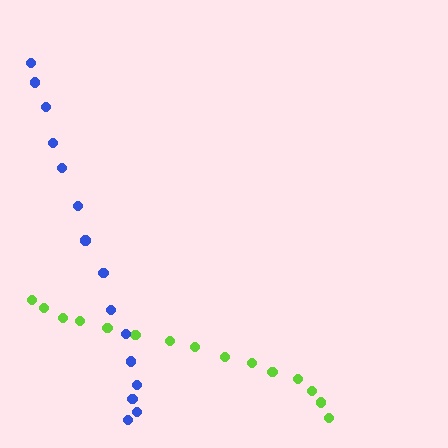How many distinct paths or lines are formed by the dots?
There are 2 distinct paths.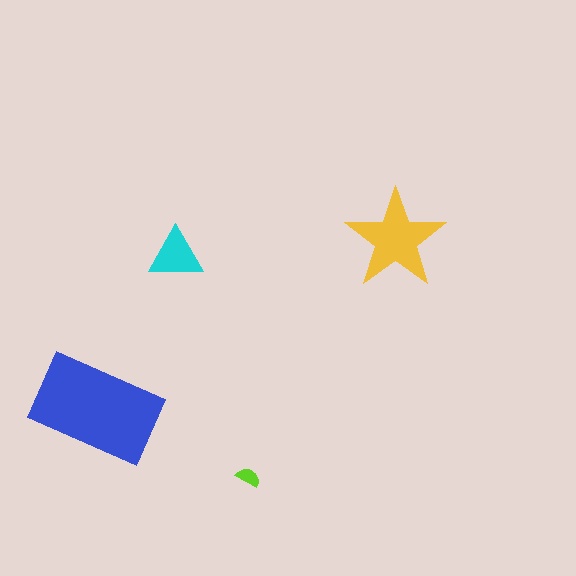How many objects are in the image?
There are 4 objects in the image.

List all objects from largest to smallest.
The blue rectangle, the yellow star, the cyan triangle, the lime semicircle.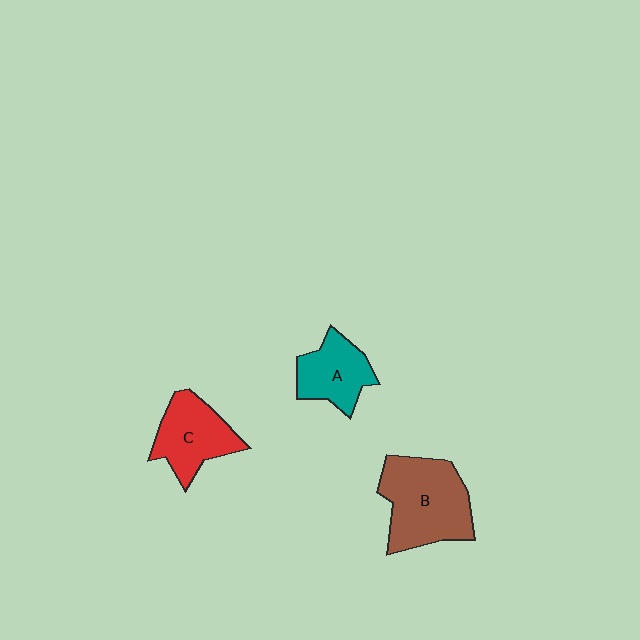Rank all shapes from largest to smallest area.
From largest to smallest: B (brown), C (red), A (teal).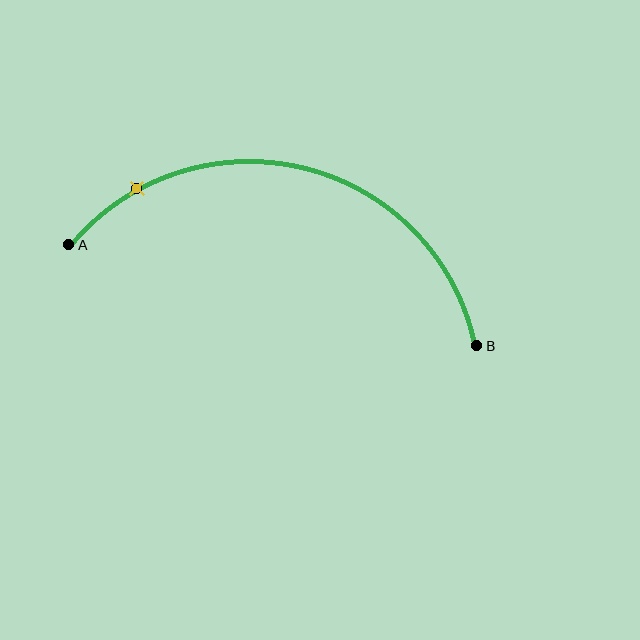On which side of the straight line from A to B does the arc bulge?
The arc bulges above the straight line connecting A and B.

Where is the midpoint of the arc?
The arc midpoint is the point on the curve farthest from the straight line joining A and B. It sits above that line.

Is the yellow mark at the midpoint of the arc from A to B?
No. The yellow mark lies on the arc but is closer to endpoint A. The arc midpoint would be at the point on the curve equidistant along the arc from both A and B.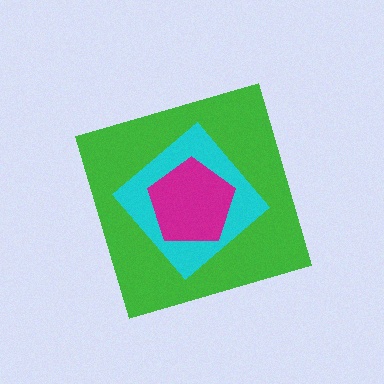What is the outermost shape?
The green diamond.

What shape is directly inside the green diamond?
The cyan diamond.